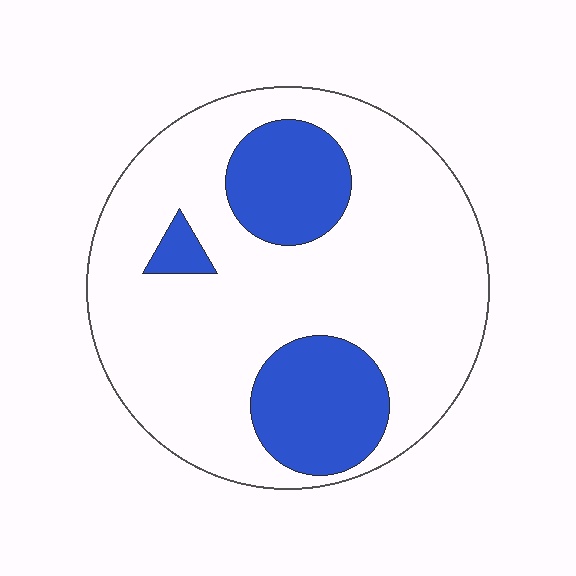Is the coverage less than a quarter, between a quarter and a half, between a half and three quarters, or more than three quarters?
Less than a quarter.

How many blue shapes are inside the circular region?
3.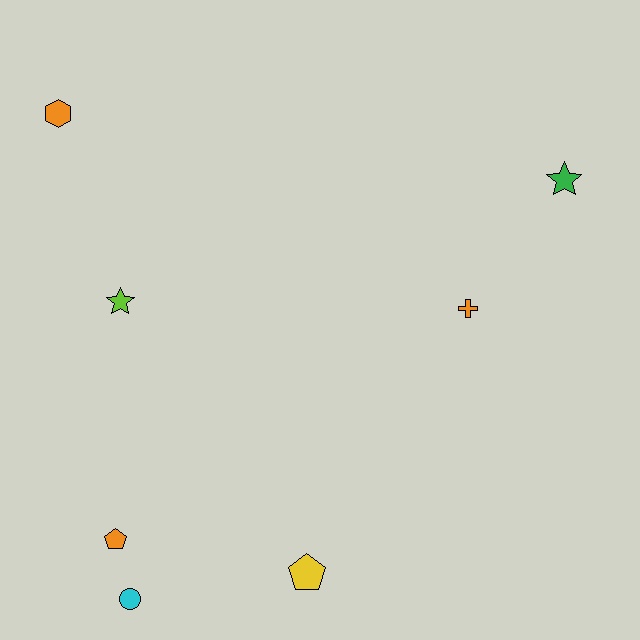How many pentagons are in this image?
There are 2 pentagons.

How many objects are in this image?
There are 7 objects.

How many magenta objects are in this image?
There are no magenta objects.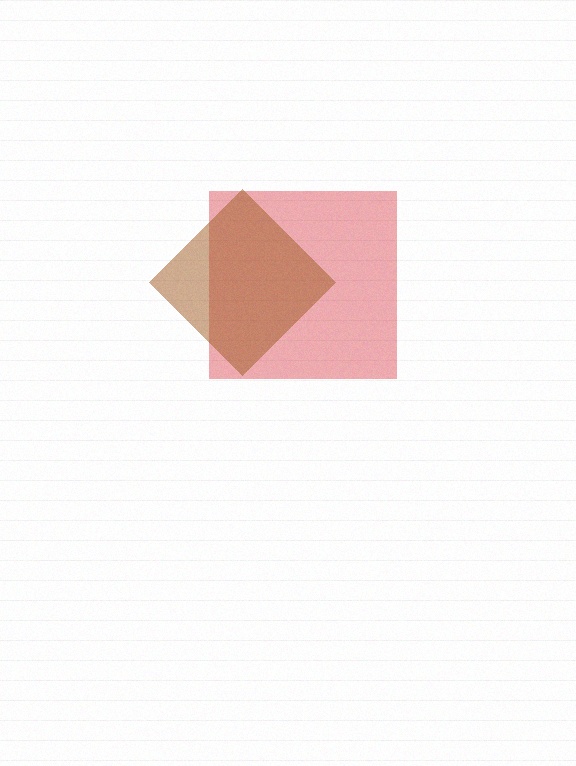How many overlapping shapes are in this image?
There are 2 overlapping shapes in the image.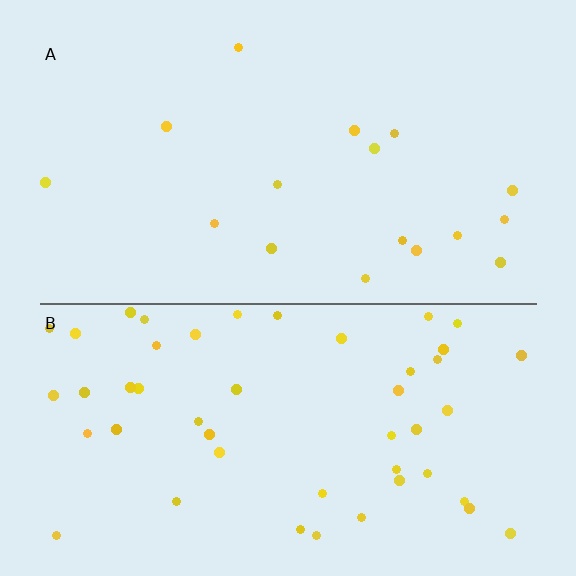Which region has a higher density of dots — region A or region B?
B (the bottom).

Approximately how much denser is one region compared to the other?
Approximately 2.9× — region B over region A.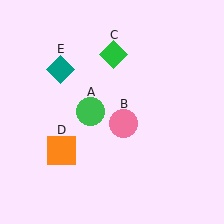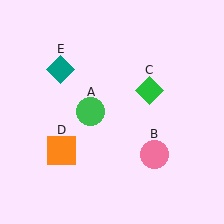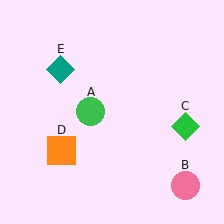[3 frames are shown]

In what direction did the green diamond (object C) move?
The green diamond (object C) moved down and to the right.